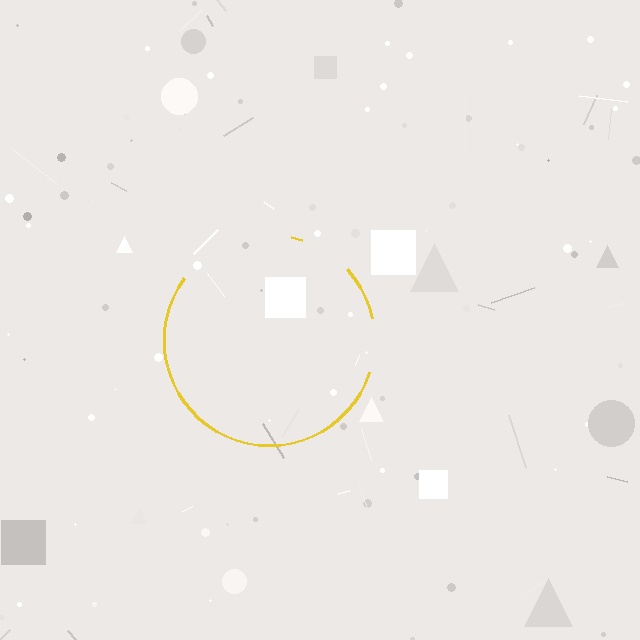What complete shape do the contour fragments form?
The contour fragments form a circle.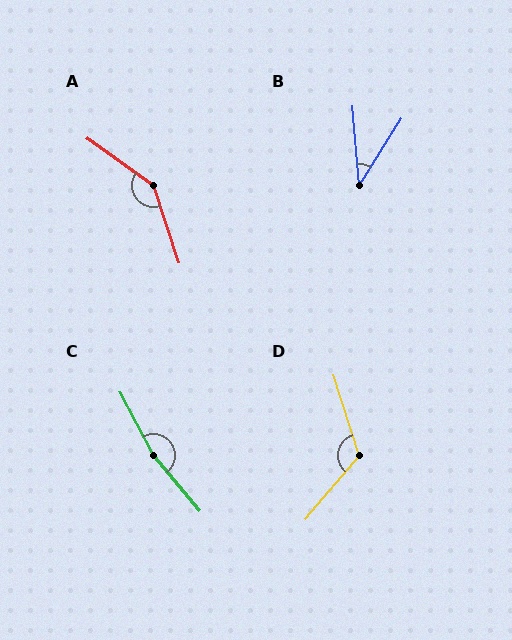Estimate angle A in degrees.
Approximately 144 degrees.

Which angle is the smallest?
B, at approximately 36 degrees.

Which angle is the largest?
C, at approximately 168 degrees.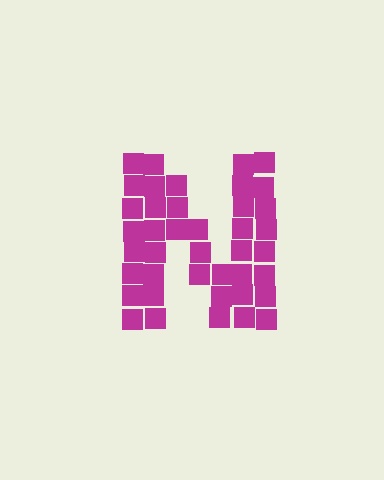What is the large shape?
The large shape is the letter N.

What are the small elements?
The small elements are squares.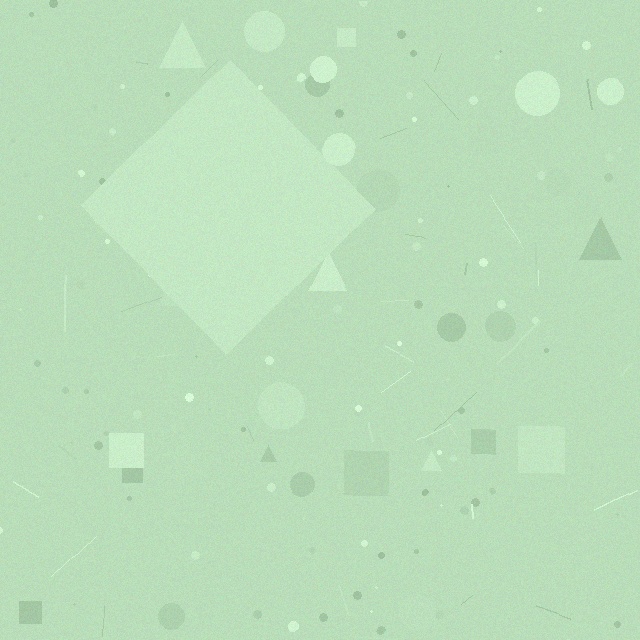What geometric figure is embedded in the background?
A diamond is embedded in the background.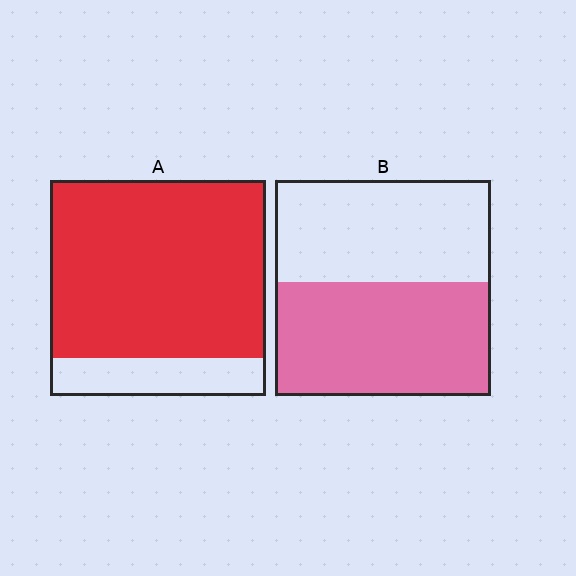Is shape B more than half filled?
Roughly half.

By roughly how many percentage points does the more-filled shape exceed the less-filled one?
By roughly 30 percentage points (A over B).